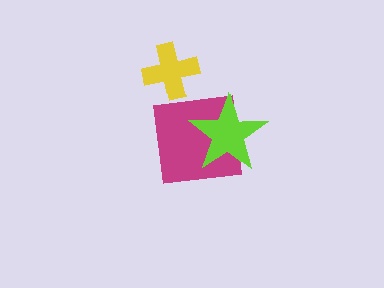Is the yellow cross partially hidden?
No, no other shape covers it.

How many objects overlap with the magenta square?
1 object overlaps with the magenta square.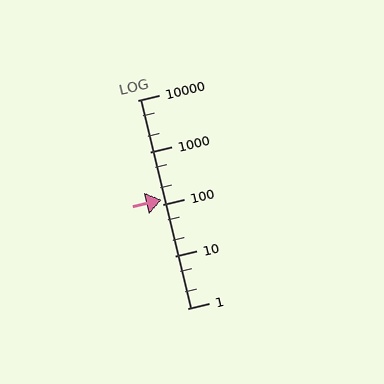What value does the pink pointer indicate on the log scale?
The pointer indicates approximately 120.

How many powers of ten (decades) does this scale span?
The scale spans 4 decades, from 1 to 10000.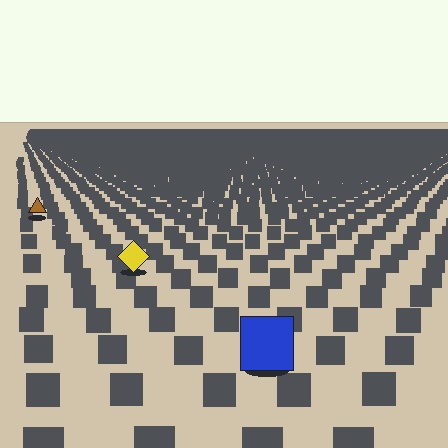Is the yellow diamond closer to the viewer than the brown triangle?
Yes. The yellow diamond is closer — you can tell from the texture gradient: the ground texture is coarser near it.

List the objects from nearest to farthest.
From nearest to farthest: the blue square, the yellow diamond, the brown triangle.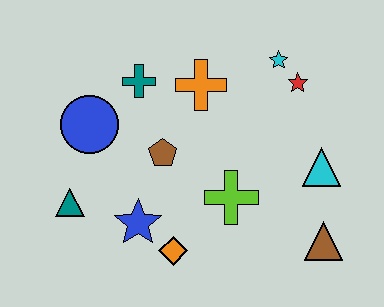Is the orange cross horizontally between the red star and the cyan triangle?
No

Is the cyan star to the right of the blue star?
Yes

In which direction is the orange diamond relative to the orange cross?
The orange diamond is below the orange cross.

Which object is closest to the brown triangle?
The cyan triangle is closest to the brown triangle.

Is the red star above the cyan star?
No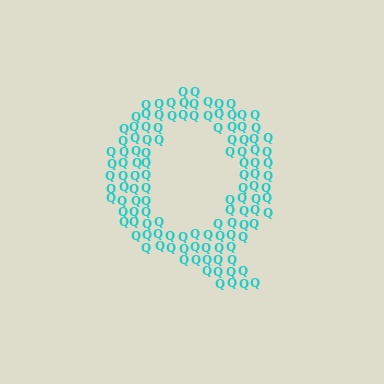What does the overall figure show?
The overall figure shows the letter Q.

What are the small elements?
The small elements are letter Q's.